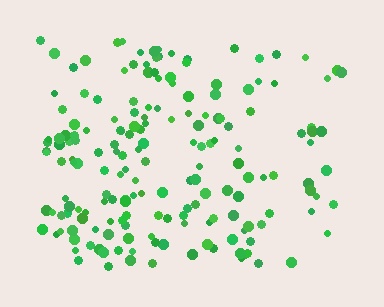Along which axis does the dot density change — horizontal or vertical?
Horizontal.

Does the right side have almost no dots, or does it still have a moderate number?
Still a moderate number, just noticeably fewer than the left.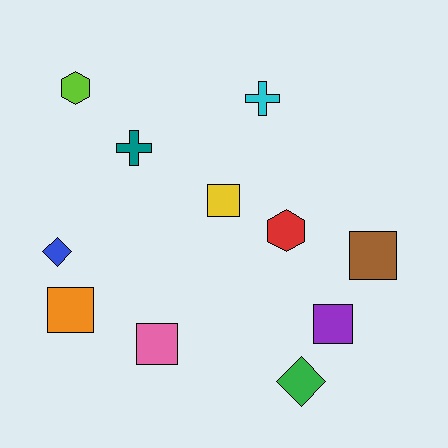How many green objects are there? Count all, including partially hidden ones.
There is 1 green object.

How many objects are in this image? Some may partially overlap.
There are 11 objects.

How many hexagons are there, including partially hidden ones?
There are 2 hexagons.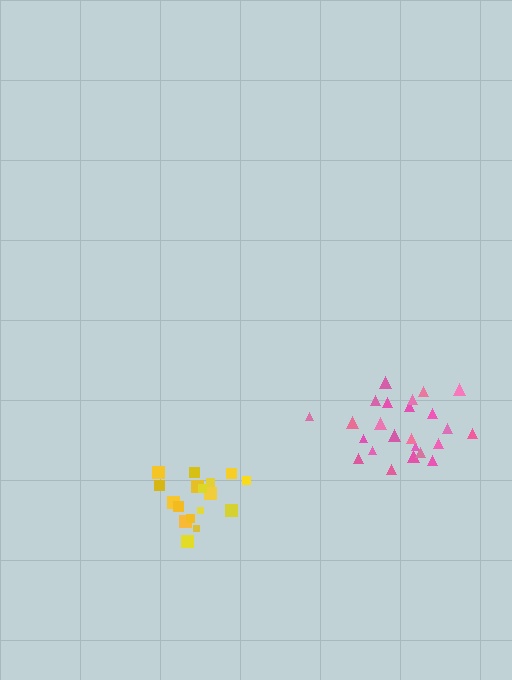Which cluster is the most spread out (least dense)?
Pink.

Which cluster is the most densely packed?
Yellow.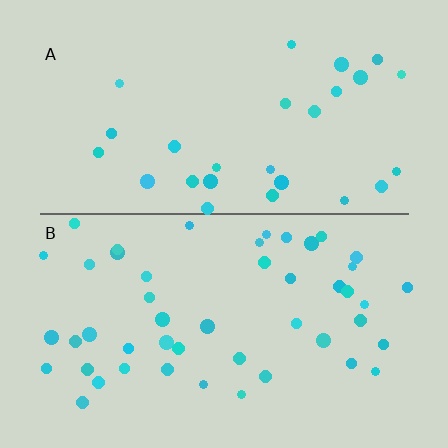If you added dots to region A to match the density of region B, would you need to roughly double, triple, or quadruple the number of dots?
Approximately double.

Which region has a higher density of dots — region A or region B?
B (the bottom).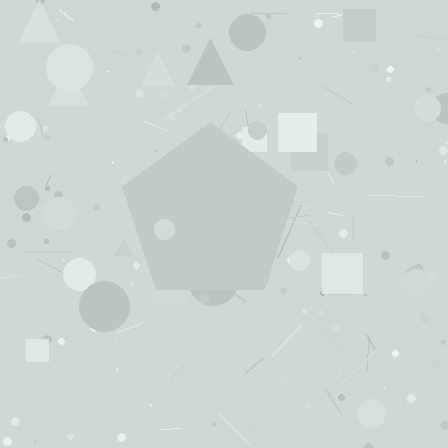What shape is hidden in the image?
A pentagon is hidden in the image.